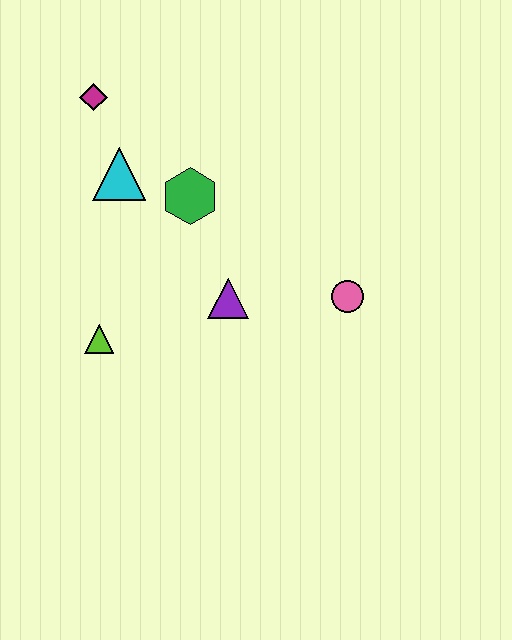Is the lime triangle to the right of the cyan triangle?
No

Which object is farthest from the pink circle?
The magenta diamond is farthest from the pink circle.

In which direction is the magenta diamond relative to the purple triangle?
The magenta diamond is above the purple triangle.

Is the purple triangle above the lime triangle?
Yes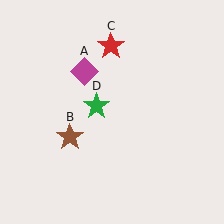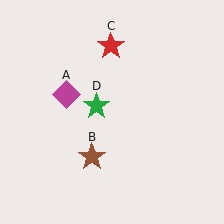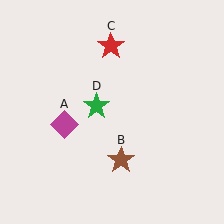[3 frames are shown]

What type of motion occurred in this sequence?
The magenta diamond (object A), brown star (object B) rotated counterclockwise around the center of the scene.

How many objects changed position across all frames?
2 objects changed position: magenta diamond (object A), brown star (object B).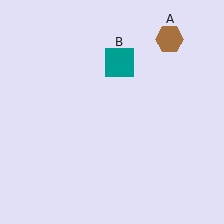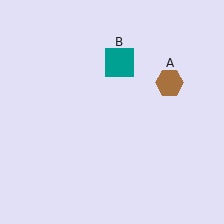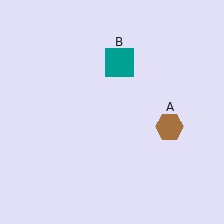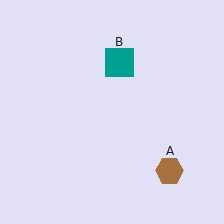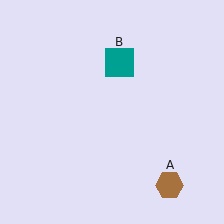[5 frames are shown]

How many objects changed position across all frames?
1 object changed position: brown hexagon (object A).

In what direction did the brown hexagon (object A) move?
The brown hexagon (object A) moved down.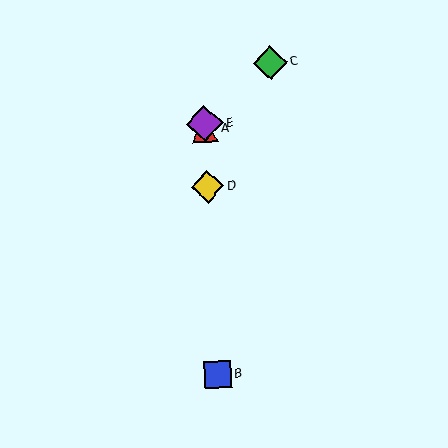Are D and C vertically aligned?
No, D is at x≈208 and C is at x≈270.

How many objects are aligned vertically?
4 objects (A, B, D, E) are aligned vertically.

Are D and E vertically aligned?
Yes, both are at x≈208.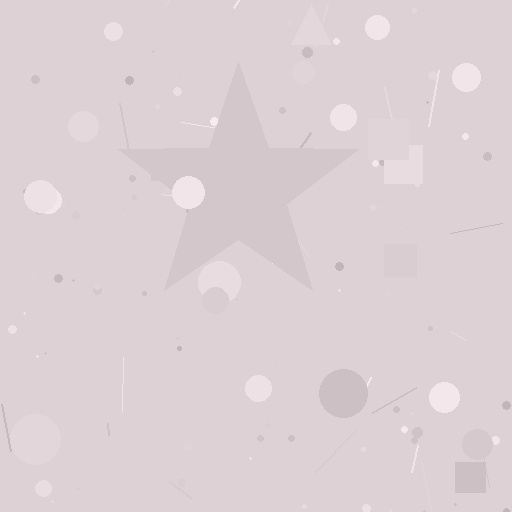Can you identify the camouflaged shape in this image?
The camouflaged shape is a star.